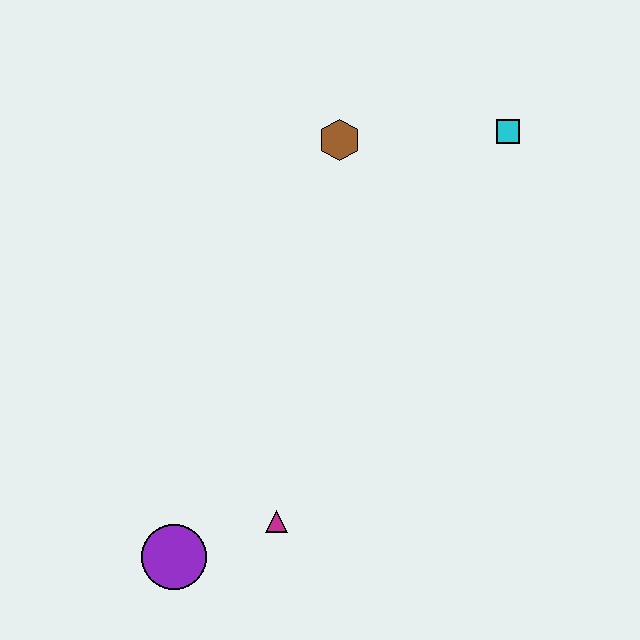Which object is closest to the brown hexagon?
The cyan square is closest to the brown hexagon.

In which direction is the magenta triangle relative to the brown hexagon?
The magenta triangle is below the brown hexagon.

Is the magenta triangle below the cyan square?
Yes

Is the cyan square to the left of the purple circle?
No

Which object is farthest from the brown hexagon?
The purple circle is farthest from the brown hexagon.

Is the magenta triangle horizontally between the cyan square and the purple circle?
Yes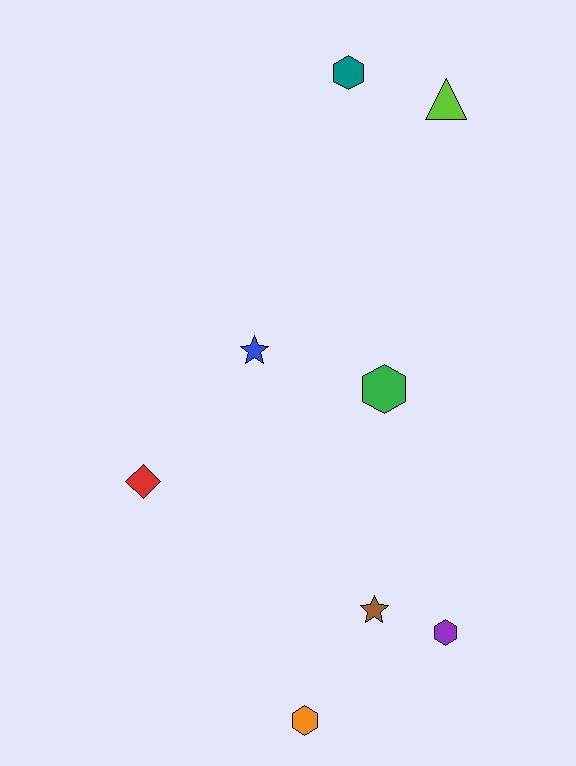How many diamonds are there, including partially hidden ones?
There is 1 diamond.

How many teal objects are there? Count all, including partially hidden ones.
There is 1 teal object.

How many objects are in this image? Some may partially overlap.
There are 8 objects.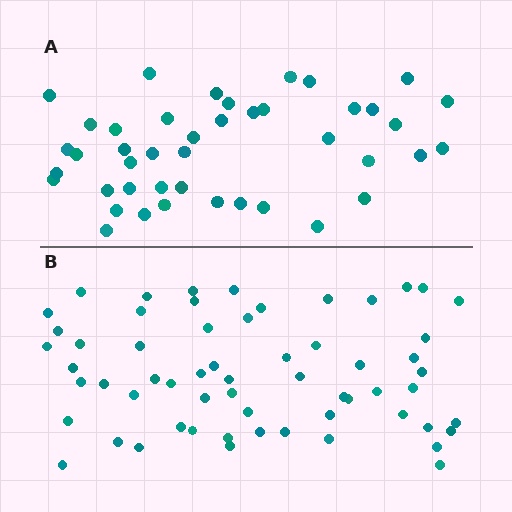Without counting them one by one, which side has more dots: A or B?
Region B (the bottom region) has more dots.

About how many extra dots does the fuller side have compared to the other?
Region B has approximately 15 more dots than region A.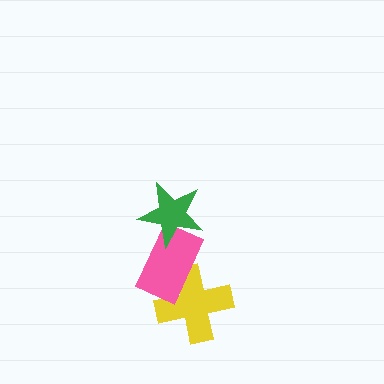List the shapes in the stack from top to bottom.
From top to bottom: the green star, the pink rectangle, the yellow cross.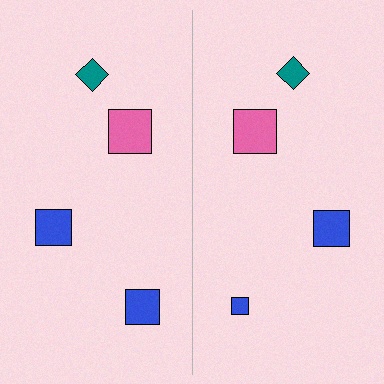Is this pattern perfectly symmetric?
No, the pattern is not perfectly symmetric. The blue square on the right side has a different size than its mirror counterpart.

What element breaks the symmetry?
The blue square on the right side has a different size than its mirror counterpart.